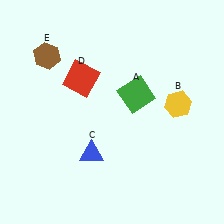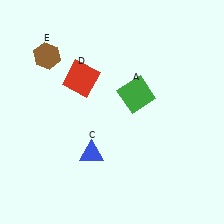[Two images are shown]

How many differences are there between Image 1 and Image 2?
There is 1 difference between the two images.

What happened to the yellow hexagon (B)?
The yellow hexagon (B) was removed in Image 2. It was in the top-right area of Image 1.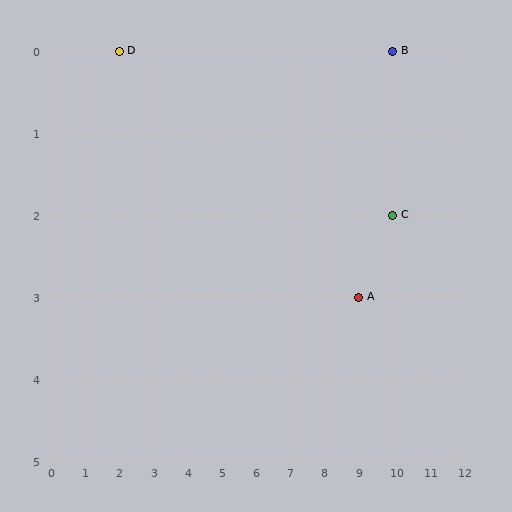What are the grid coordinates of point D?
Point D is at grid coordinates (2, 0).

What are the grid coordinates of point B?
Point B is at grid coordinates (10, 0).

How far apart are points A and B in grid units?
Points A and B are 1 column and 3 rows apart (about 3.2 grid units diagonally).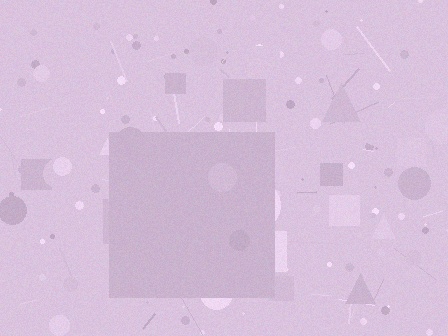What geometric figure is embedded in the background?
A square is embedded in the background.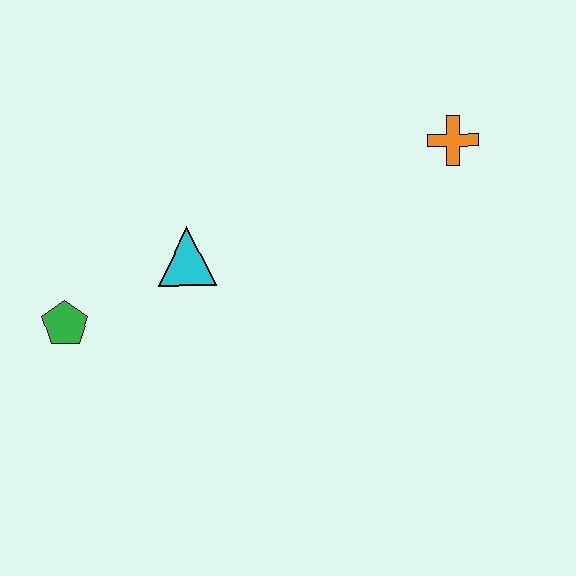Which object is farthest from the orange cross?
The green pentagon is farthest from the orange cross.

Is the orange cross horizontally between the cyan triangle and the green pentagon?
No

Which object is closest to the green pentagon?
The cyan triangle is closest to the green pentagon.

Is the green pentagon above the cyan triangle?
No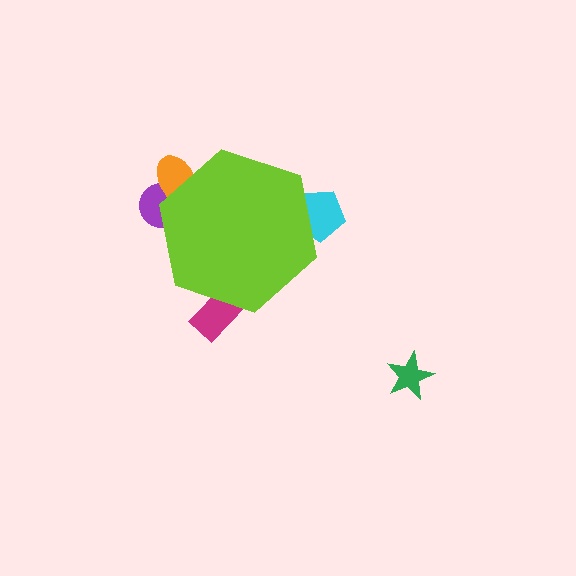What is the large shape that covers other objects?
A lime hexagon.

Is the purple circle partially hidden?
Yes, the purple circle is partially hidden behind the lime hexagon.